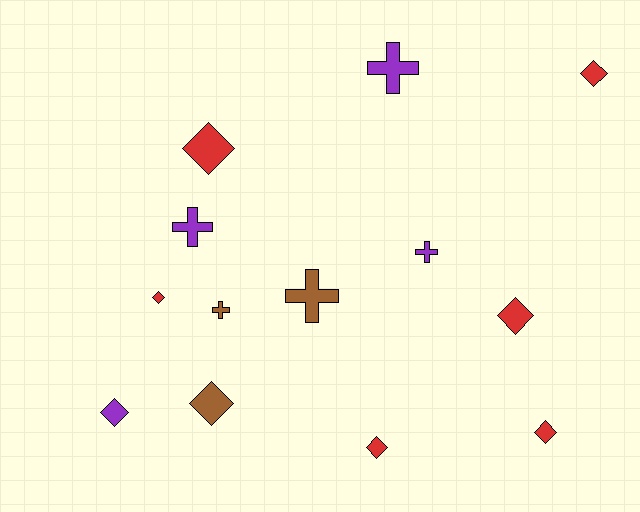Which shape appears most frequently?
Diamond, with 8 objects.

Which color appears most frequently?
Red, with 6 objects.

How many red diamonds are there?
There are 6 red diamonds.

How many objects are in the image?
There are 13 objects.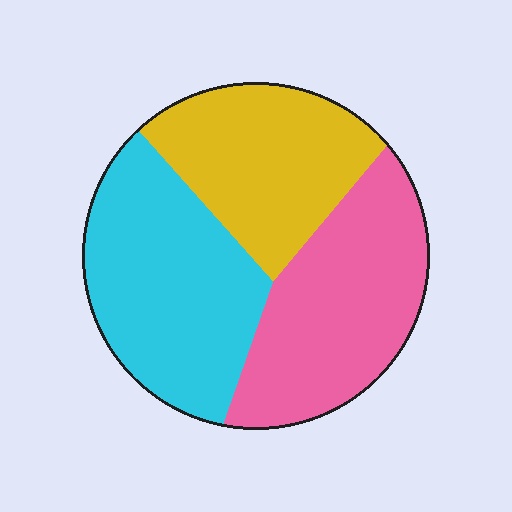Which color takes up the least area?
Yellow, at roughly 30%.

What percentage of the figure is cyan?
Cyan covers roughly 35% of the figure.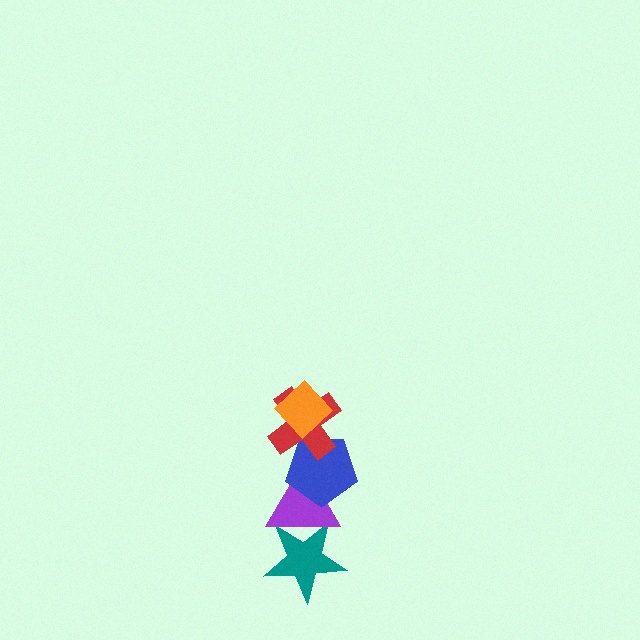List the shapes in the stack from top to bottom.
From top to bottom: the orange diamond, the red cross, the blue pentagon, the purple triangle, the teal star.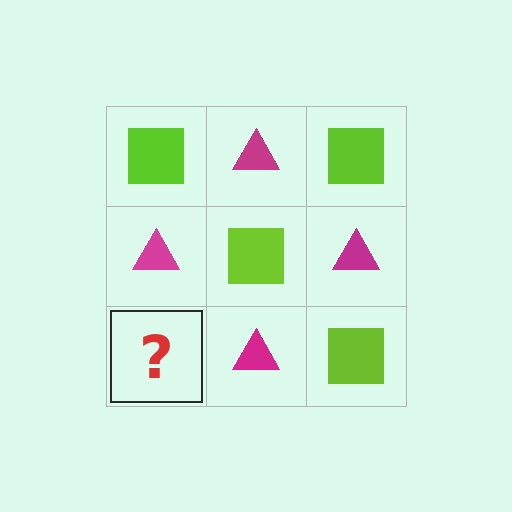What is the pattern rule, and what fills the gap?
The rule is that it alternates lime square and magenta triangle in a checkerboard pattern. The gap should be filled with a lime square.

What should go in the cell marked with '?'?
The missing cell should contain a lime square.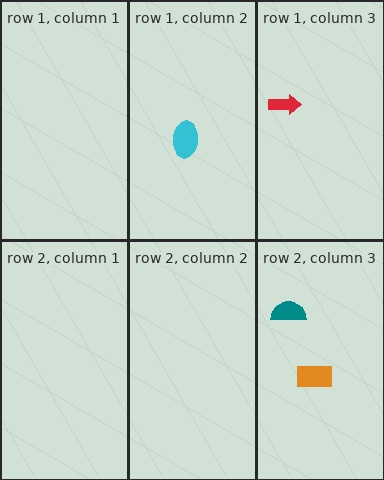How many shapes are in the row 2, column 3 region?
2.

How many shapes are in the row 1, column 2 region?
1.